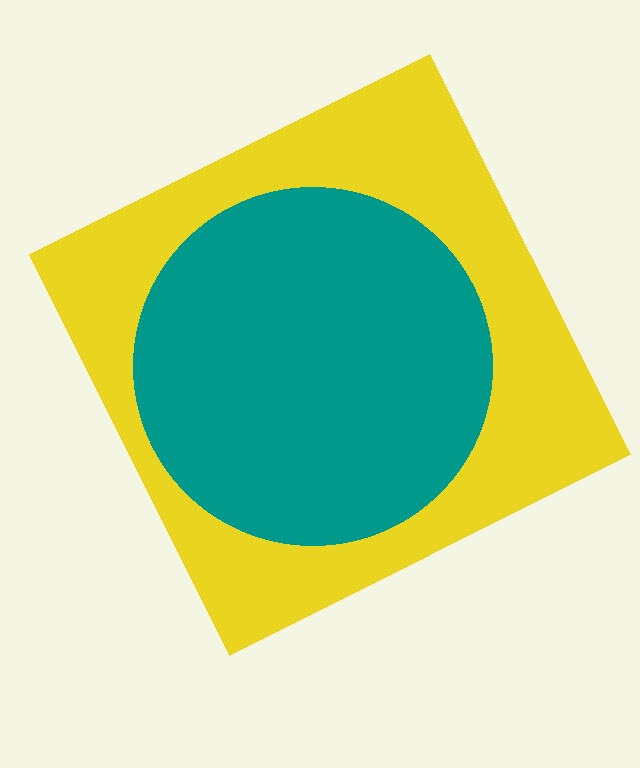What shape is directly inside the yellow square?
The teal circle.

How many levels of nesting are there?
2.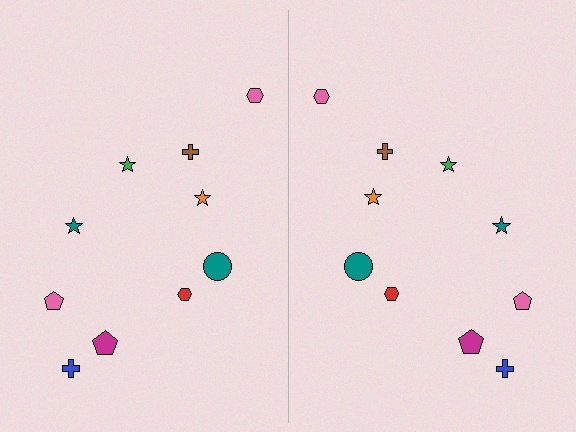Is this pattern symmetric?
Yes, this pattern has bilateral (reflection) symmetry.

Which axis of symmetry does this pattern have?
The pattern has a vertical axis of symmetry running through the center of the image.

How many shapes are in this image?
There are 20 shapes in this image.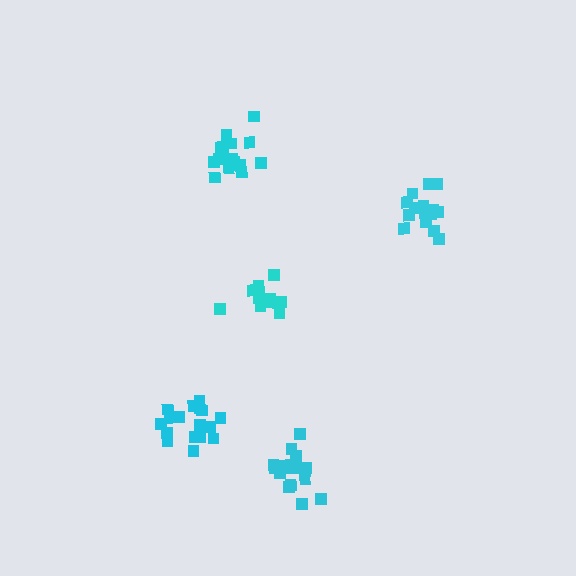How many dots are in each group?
Group 1: 17 dots, Group 2: 12 dots, Group 3: 16 dots, Group 4: 17 dots, Group 5: 16 dots (78 total).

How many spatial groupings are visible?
There are 5 spatial groupings.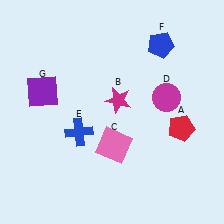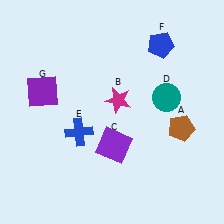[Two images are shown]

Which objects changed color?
A changed from red to brown. C changed from pink to purple. D changed from magenta to teal.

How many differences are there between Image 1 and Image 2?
There are 3 differences between the two images.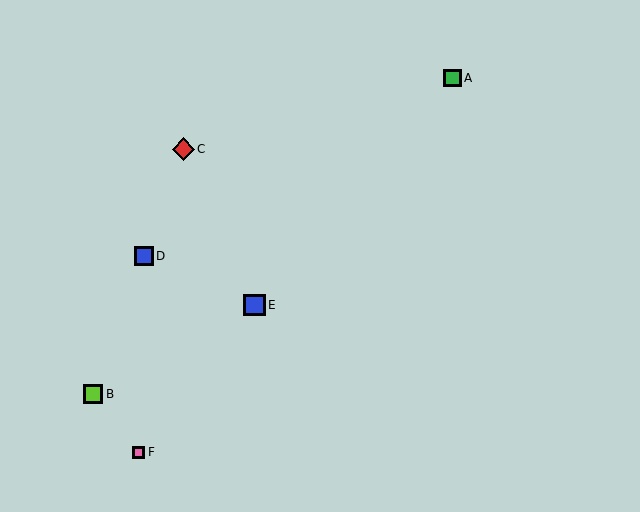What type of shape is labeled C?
Shape C is a red diamond.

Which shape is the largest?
The red diamond (labeled C) is the largest.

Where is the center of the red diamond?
The center of the red diamond is at (183, 149).